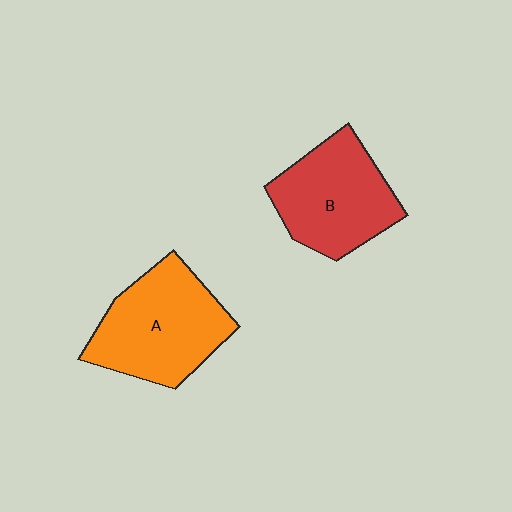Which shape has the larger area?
Shape A (orange).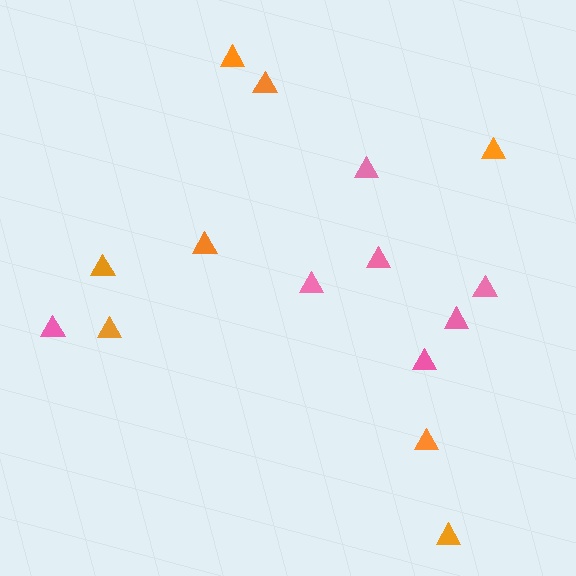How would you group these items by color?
There are 2 groups: one group of pink triangles (7) and one group of orange triangles (8).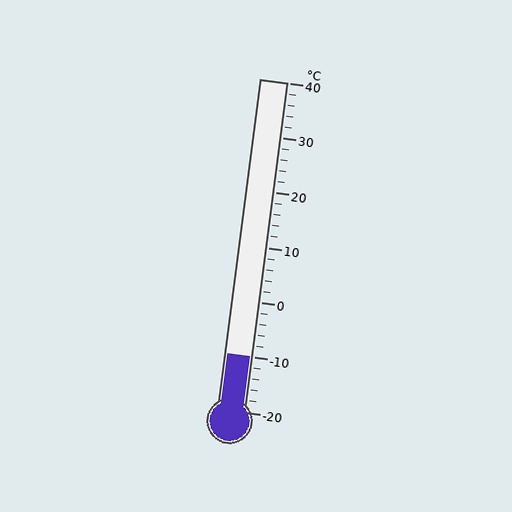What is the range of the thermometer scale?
The thermometer scale ranges from -20°C to 40°C.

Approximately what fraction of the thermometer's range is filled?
The thermometer is filled to approximately 15% of its range.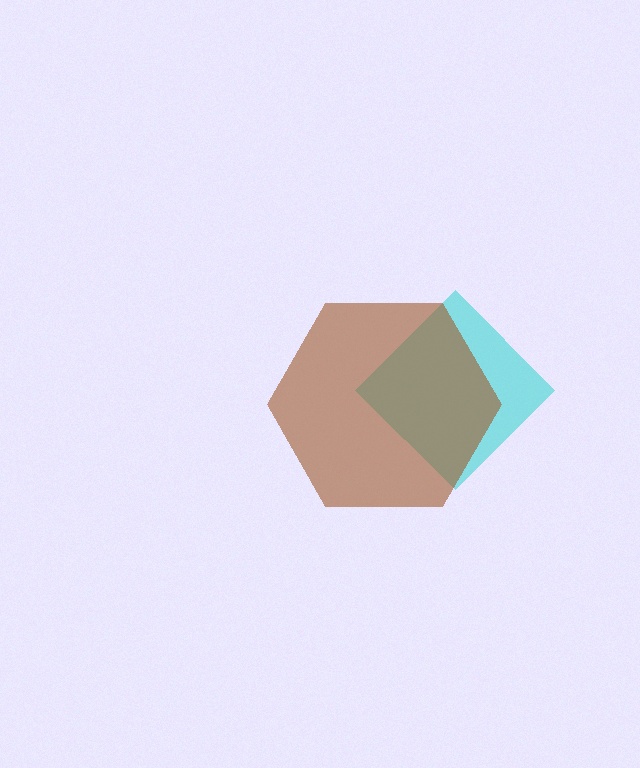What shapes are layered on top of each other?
The layered shapes are: a cyan diamond, a brown hexagon.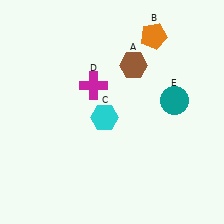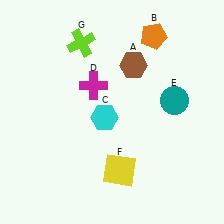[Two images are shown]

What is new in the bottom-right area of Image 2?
A yellow square (F) was added in the bottom-right area of Image 2.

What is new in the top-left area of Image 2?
A lime cross (G) was added in the top-left area of Image 2.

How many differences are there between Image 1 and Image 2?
There are 2 differences between the two images.